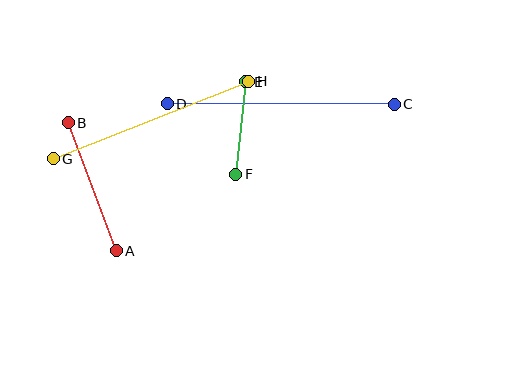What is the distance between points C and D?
The distance is approximately 227 pixels.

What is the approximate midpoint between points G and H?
The midpoint is at approximately (151, 120) pixels.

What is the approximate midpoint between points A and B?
The midpoint is at approximately (92, 187) pixels.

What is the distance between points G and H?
The distance is approximately 209 pixels.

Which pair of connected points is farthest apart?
Points C and D are farthest apart.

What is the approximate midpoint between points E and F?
The midpoint is at approximately (241, 128) pixels.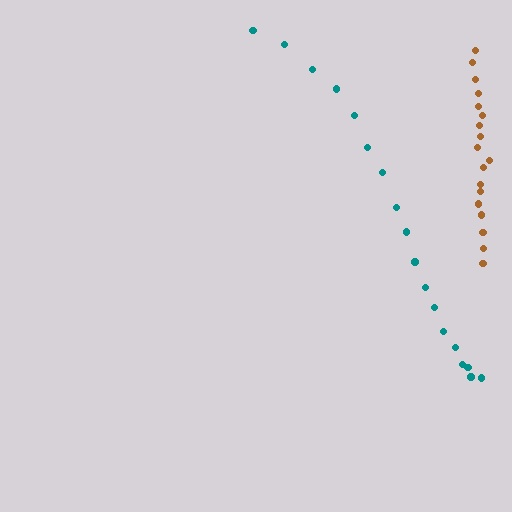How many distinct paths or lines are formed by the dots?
There are 2 distinct paths.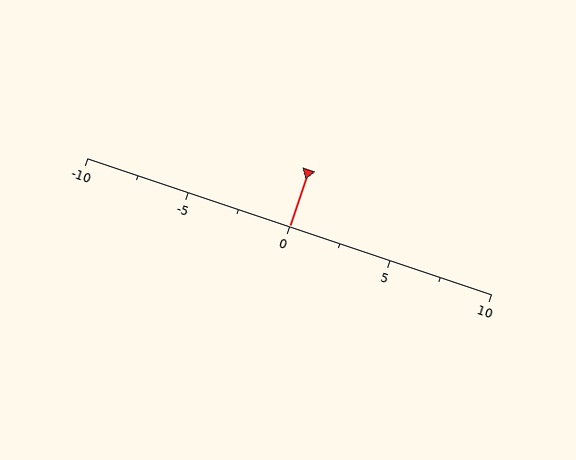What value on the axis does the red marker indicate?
The marker indicates approximately 0.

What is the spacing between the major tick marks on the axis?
The major ticks are spaced 5 apart.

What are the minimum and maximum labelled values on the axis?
The axis runs from -10 to 10.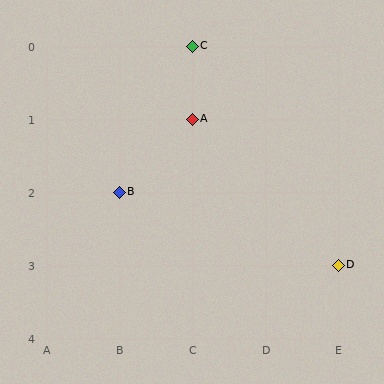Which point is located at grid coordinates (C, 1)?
Point A is at (C, 1).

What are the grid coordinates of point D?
Point D is at grid coordinates (E, 3).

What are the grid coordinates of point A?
Point A is at grid coordinates (C, 1).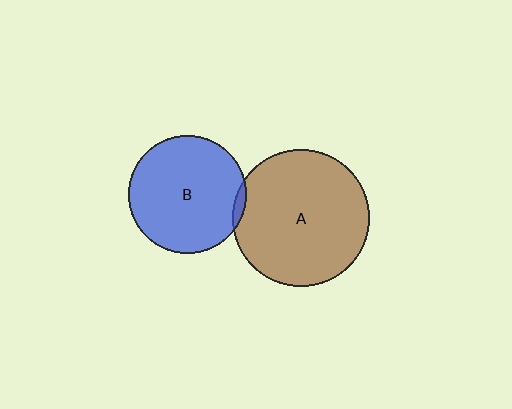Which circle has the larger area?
Circle A (brown).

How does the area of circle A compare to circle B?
Approximately 1.4 times.